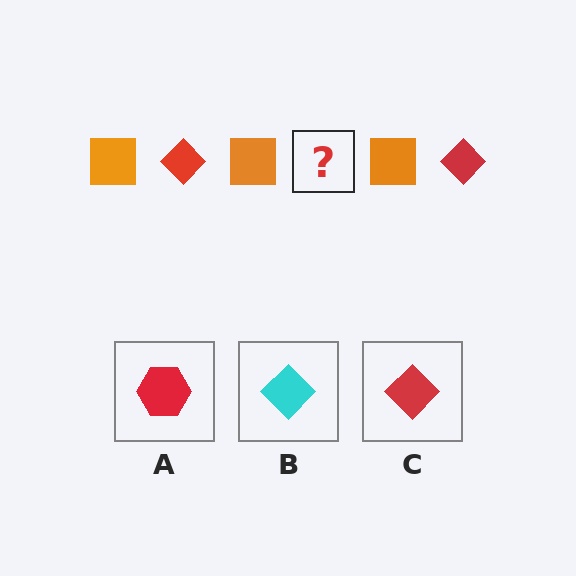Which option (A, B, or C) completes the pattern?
C.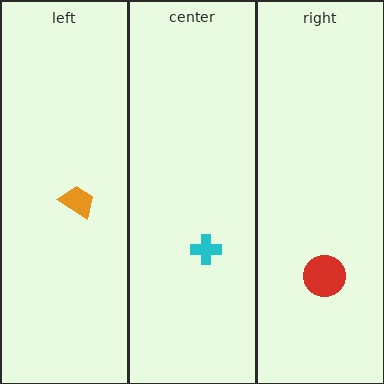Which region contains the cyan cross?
The center region.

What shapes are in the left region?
The orange trapezoid.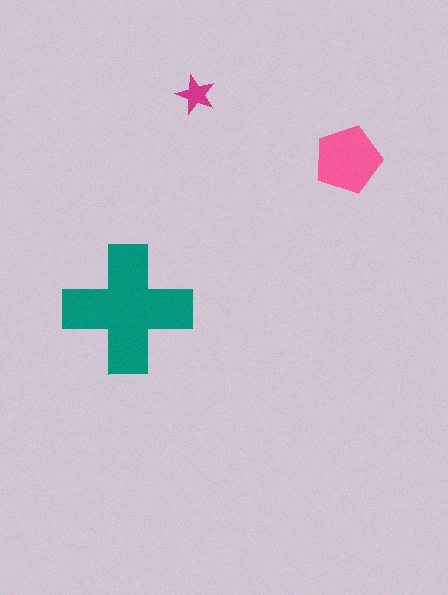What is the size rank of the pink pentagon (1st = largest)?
2nd.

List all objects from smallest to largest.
The magenta star, the pink pentagon, the teal cross.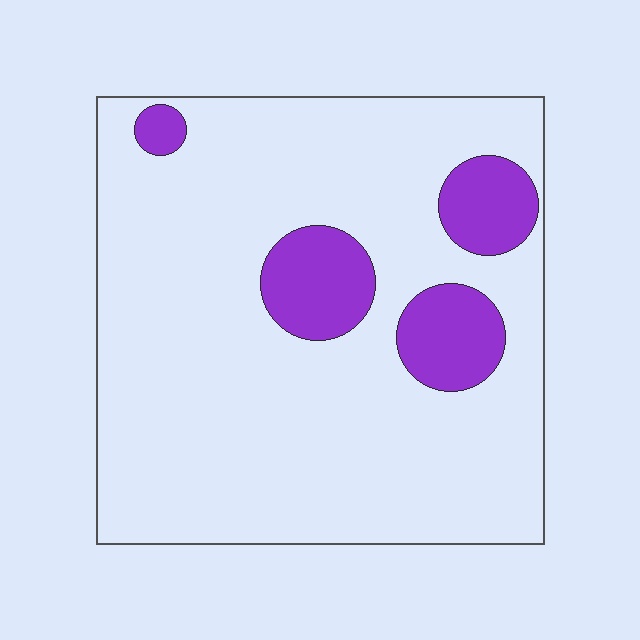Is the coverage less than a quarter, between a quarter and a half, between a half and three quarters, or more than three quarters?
Less than a quarter.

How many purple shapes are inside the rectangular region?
4.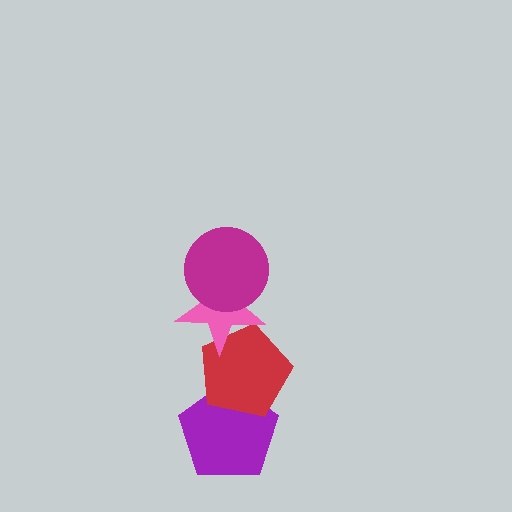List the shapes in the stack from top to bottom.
From top to bottom: the magenta circle, the pink star, the red pentagon, the purple pentagon.